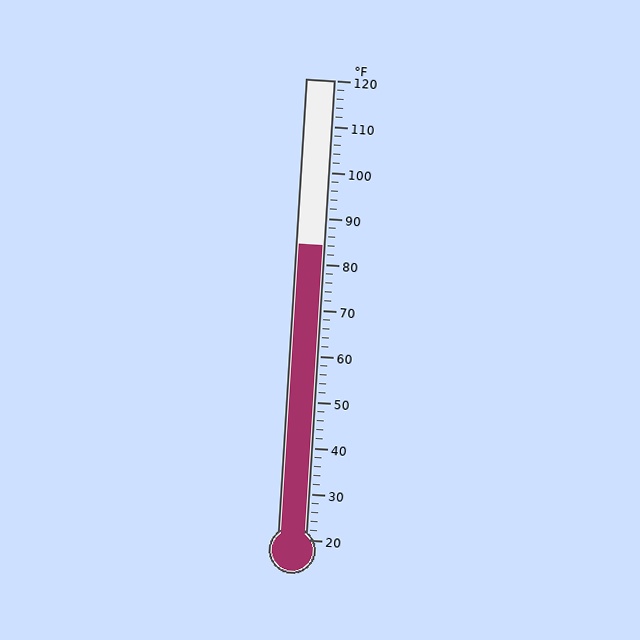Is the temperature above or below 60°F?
The temperature is above 60°F.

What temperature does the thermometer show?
The thermometer shows approximately 84°F.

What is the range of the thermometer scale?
The thermometer scale ranges from 20°F to 120°F.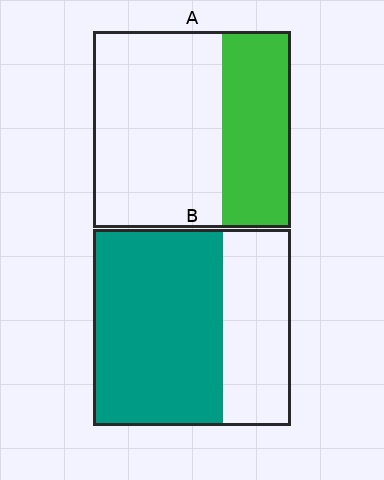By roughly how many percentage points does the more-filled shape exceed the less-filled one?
By roughly 30 percentage points (B over A).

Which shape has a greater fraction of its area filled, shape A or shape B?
Shape B.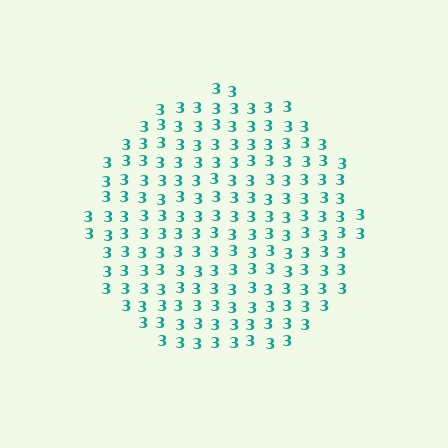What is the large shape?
The large shape is a circle.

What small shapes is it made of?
It is made of small digit 3's.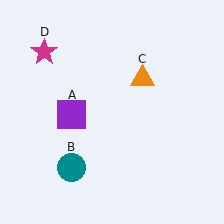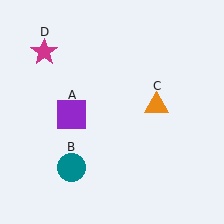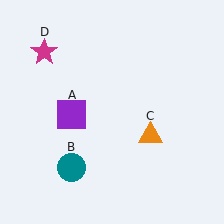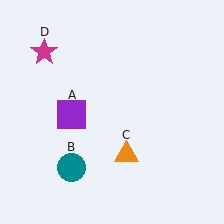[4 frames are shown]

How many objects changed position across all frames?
1 object changed position: orange triangle (object C).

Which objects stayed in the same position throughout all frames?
Purple square (object A) and teal circle (object B) and magenta star (object D) remained stationary.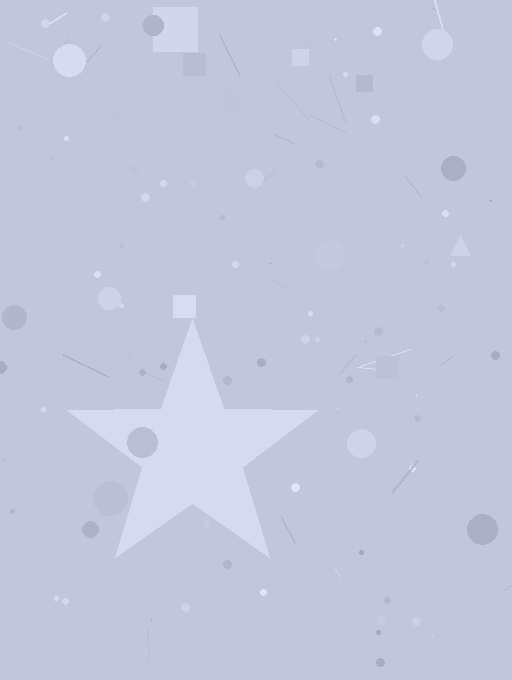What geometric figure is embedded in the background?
A star is embedded in the background.